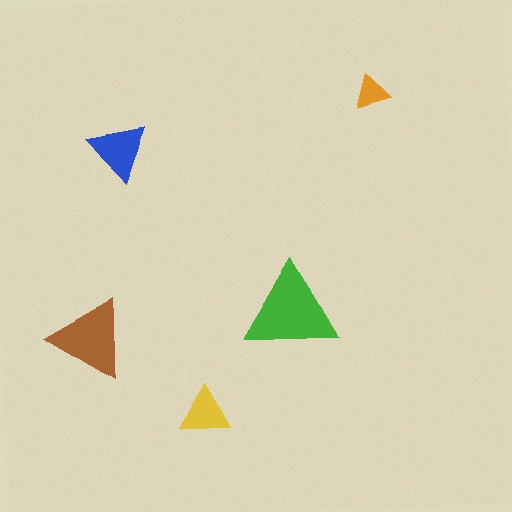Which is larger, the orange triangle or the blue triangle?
The blue one.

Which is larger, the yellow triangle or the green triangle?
The green one.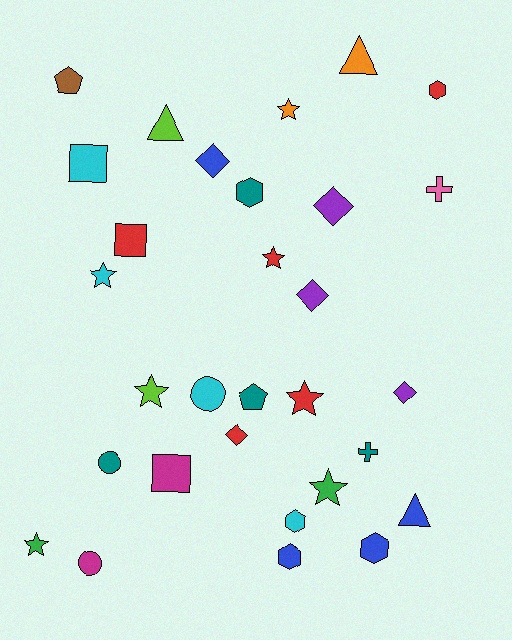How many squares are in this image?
There are 3 squares.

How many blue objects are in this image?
There are 4 blue objects.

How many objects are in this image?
There are 30 objects.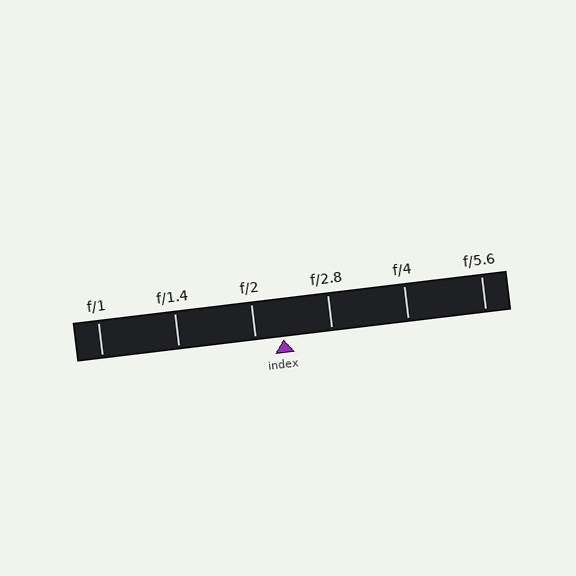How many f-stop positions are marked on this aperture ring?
There are 6 f-stop positions marked.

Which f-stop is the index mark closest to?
The index mark is closest to f/2.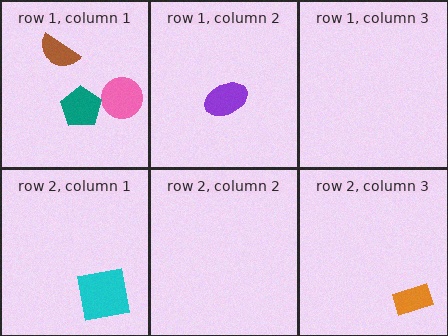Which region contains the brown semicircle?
The row 1, column 1 region.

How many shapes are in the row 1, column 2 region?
1.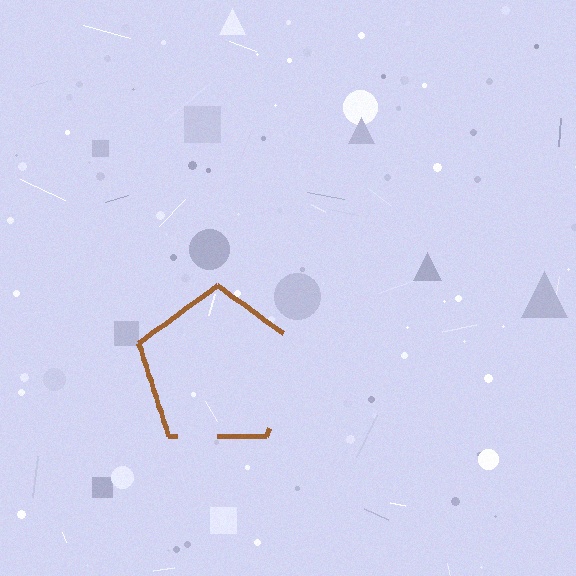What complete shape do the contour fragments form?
The contour fragments form a pentagon.